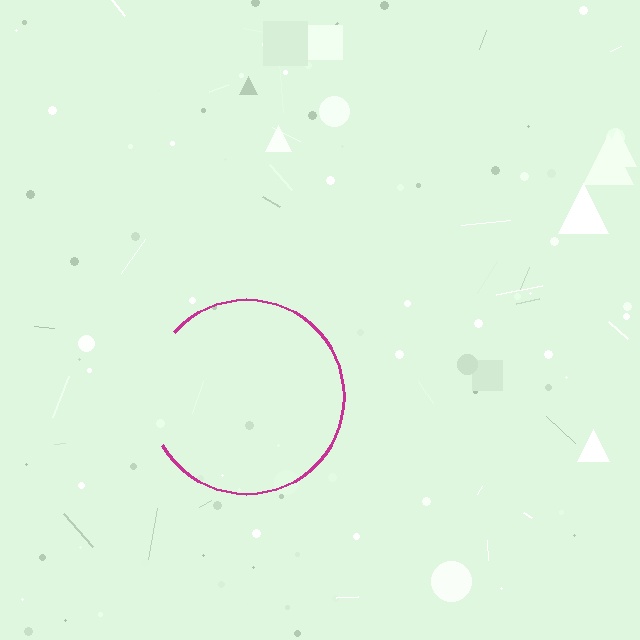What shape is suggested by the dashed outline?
The dashed outline suggests a circle.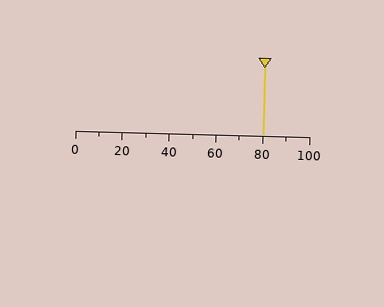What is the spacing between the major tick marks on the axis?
The major ticks are spaced 20 apart.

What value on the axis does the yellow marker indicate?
The marker indicates approximately 80.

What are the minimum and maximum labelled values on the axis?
The axis runs from 0 to 100.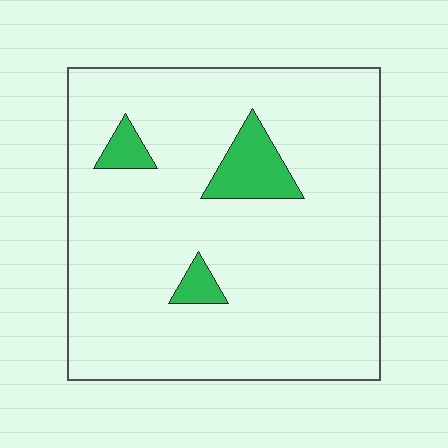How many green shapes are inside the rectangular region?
3.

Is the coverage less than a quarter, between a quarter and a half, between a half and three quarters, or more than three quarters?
Less than a quarter.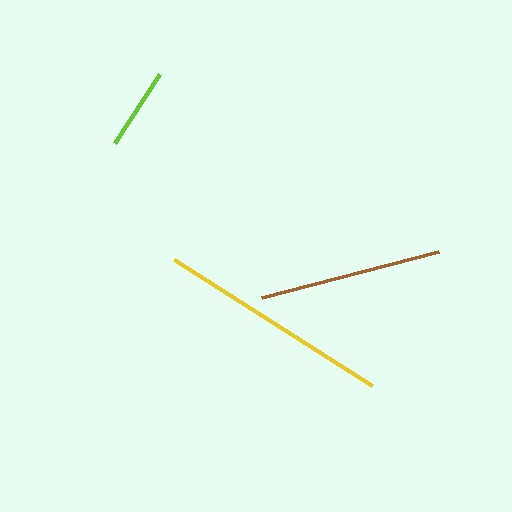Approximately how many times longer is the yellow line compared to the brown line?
The yellow line is approximately 1.3 times the length of the brown line.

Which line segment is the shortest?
The lime line is the shortest at approximately 83 pixels.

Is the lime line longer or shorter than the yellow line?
The yellow line is longer than the lime line.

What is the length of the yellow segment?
The yellow segment is approximately 235 pixels long.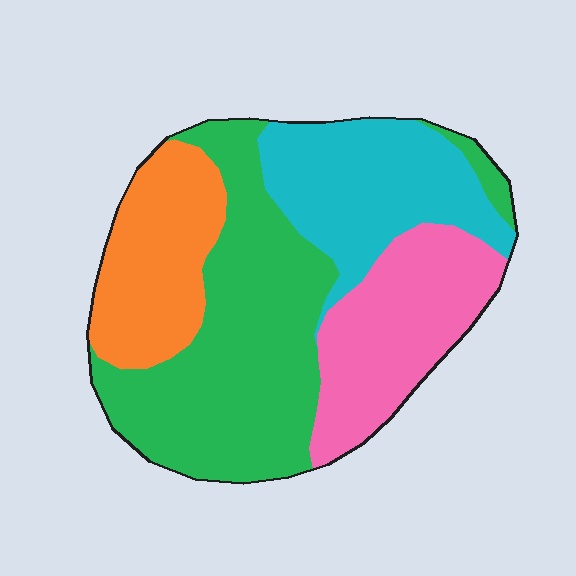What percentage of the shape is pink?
Pink covers roughly 20% of the shape.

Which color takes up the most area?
Green, at roughly 40%.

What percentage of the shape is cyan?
Cyan takes up about one fifth (1/5) of the shape.